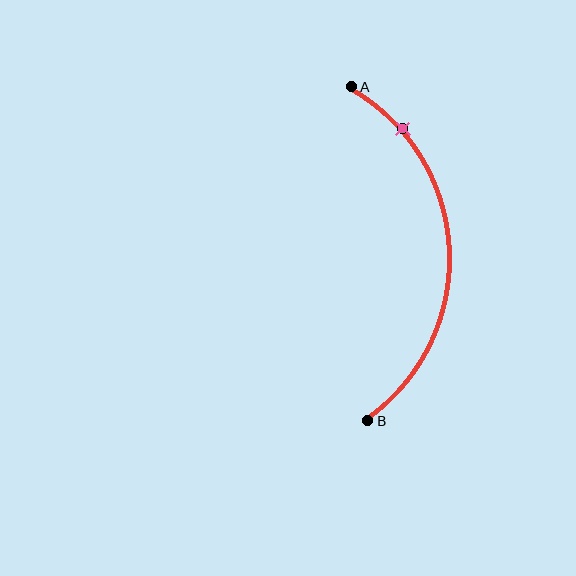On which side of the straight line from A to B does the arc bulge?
The arc bulges to the right of the straight line connecting A and B.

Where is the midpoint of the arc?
The arc midpoint is the point on the curve farthest from the straight line joining A and B. It sits to the right of that line.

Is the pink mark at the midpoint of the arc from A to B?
No. The pink mark lies on the arc but is closer to endpoint A. The arc midpoint would be at the point on the curve equidistant along the arc from both A and B.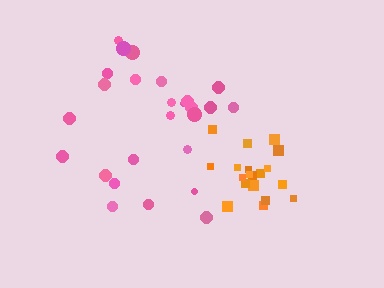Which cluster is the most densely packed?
Orange.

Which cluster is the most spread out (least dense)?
Pink.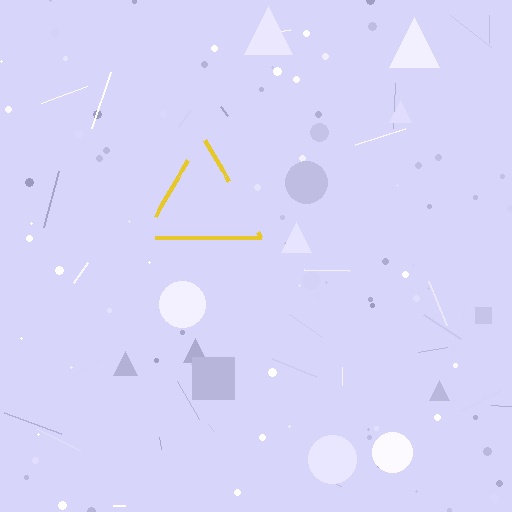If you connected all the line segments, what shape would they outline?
They would outline a triangle.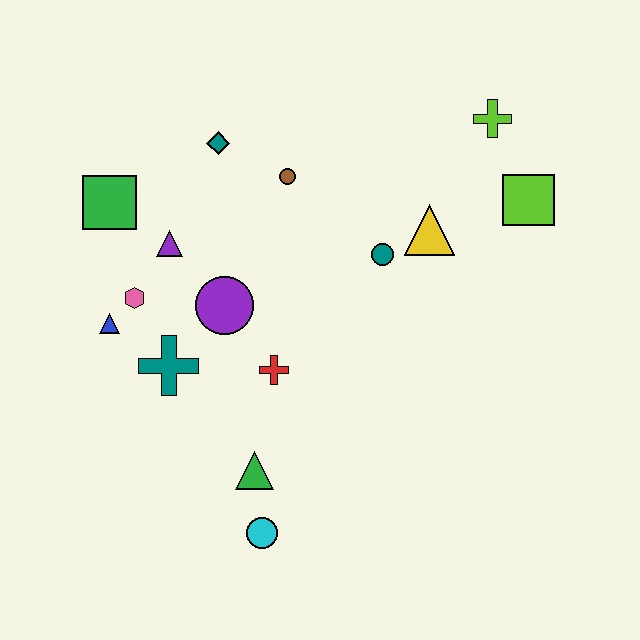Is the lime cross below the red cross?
No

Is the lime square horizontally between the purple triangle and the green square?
No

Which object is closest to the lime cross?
The lime square is closest to the lime cross.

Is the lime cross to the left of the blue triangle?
No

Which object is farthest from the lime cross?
The cyan circle is farthest from the lime cross.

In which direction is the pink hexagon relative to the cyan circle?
The pink hexagon is above the cyan circle.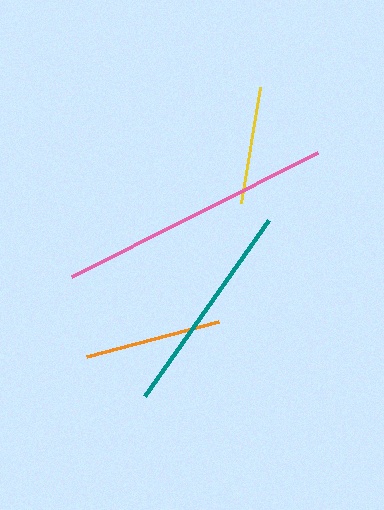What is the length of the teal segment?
The teal segment is approximately 216 pixels long.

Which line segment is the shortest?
The yellow line is the shortest at approximately 118 pixels.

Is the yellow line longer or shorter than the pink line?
The pink line is longer than the yellow line.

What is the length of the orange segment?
The orange segment is approximately 136 pixels long.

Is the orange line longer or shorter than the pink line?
The pink line is longer than the orange line.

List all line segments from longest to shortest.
From longest to shortest: pink, teal, orange, yellow.